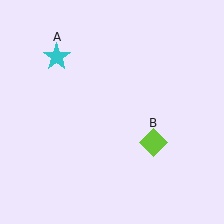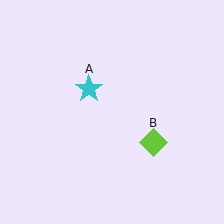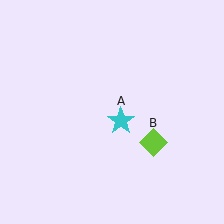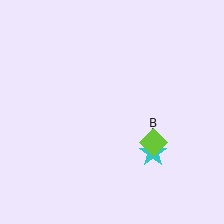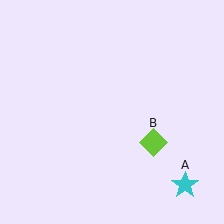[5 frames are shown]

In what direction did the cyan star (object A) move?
The cyan star (object A) moved down and to the right.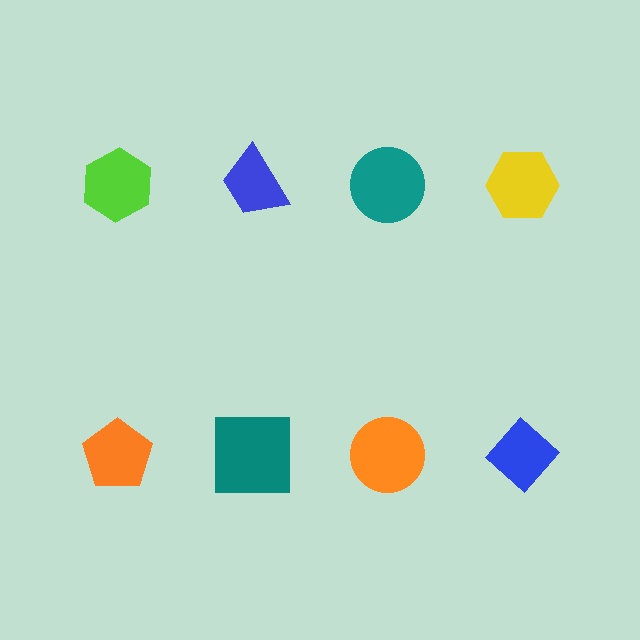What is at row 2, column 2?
A teal square.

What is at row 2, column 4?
A blue diamond.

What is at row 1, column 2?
A blue trapezoid.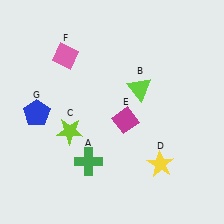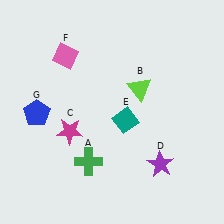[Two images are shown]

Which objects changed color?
C changed from lime to magenta. D changed from yellow to purple. E changed from magenta to teal.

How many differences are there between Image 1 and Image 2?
There are 3 differences between the two images.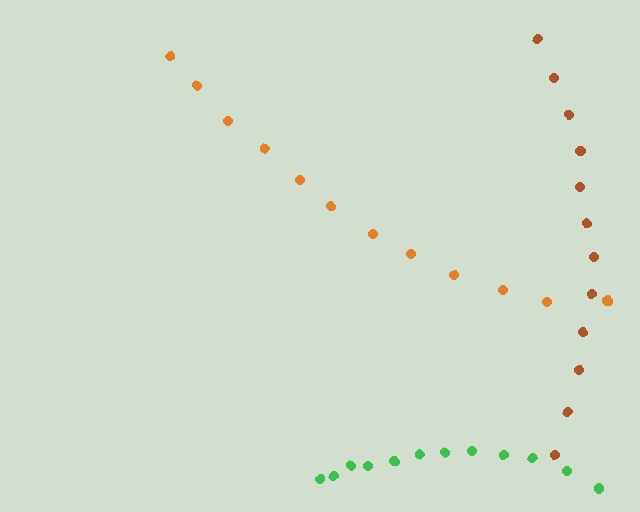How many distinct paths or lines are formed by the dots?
There are 3 distinct paths.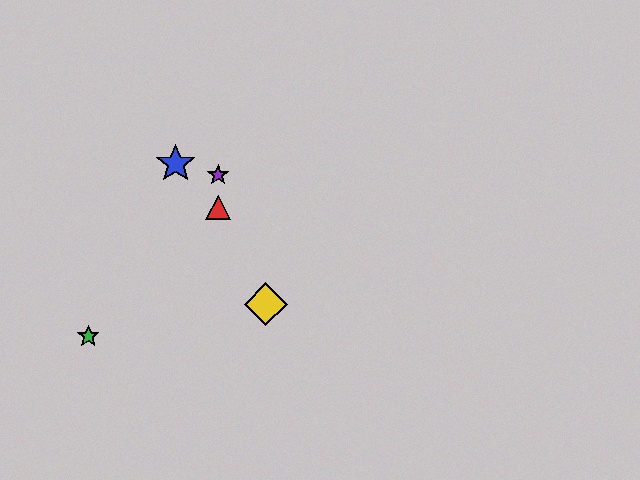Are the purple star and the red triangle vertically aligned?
Yes, both are at x≈218.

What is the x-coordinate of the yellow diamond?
The yellow diamond is at x≈266.